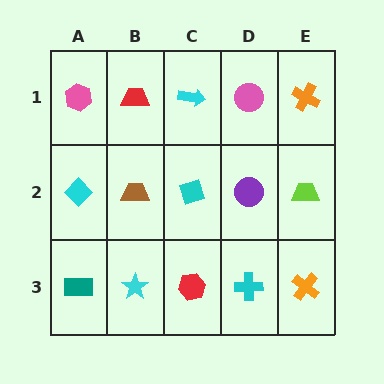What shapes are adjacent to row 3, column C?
A cyan diamond (row 2, column C), a cyan star (row 3, column B), a cyan cross (row 3, column D).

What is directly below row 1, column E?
A lime trapezoid.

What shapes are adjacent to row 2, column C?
A cyan arrow (row 1, column C), a red hexagon (row 3, column C), a brown trapezoid (row 2, column B), a purple circle (row 2, column D).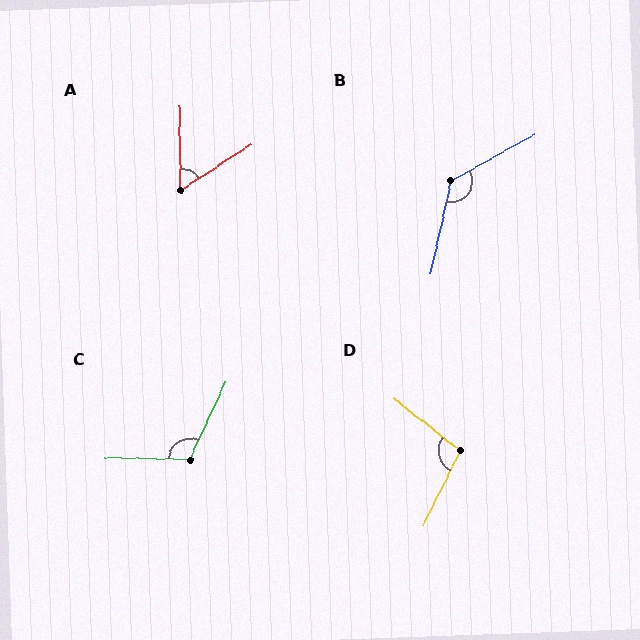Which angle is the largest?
B, at approximately 131 degrees.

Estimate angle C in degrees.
Approximately 114 degrees.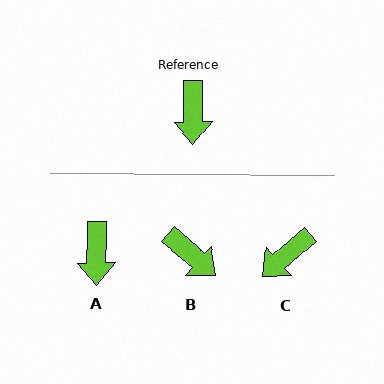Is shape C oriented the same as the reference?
No, it is off by about 49 degrees.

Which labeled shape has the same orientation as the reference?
A.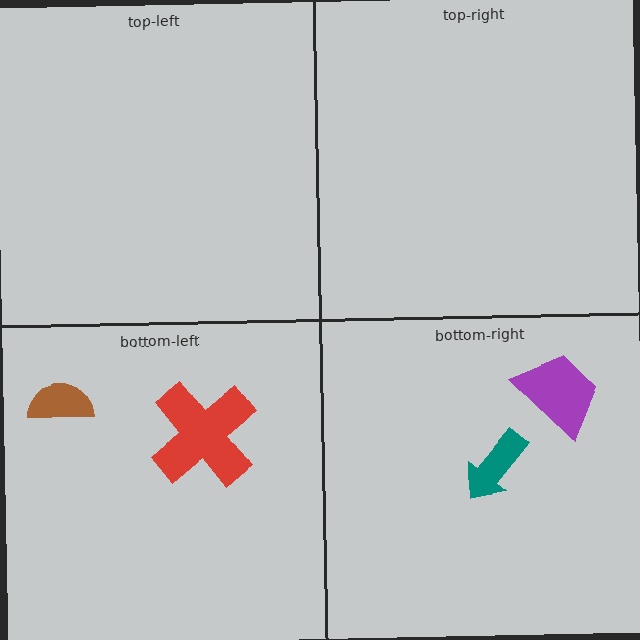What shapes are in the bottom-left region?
The red cross, the brown semicircle.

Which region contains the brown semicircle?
The bottom-left region.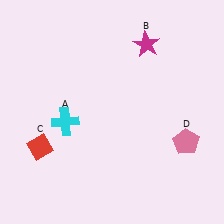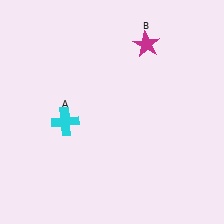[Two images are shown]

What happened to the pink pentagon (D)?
The pink pentagon (D) was removed in Image 2. It was in the bottom-right area of Image 1.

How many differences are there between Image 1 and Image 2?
There are 2 differences between the two images.